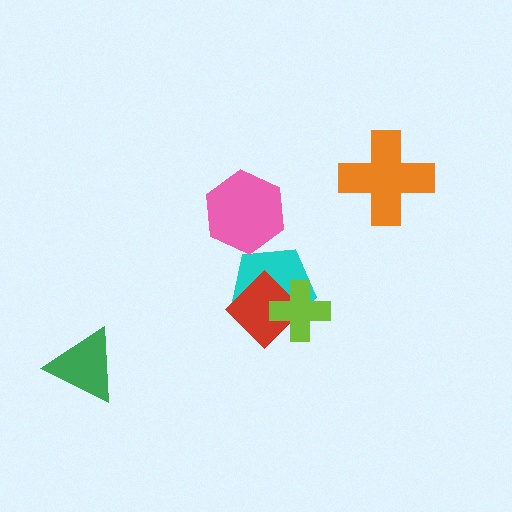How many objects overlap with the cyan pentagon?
2 objects overlap with the cyan pentagon.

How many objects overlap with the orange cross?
0 objects overlap with the orange cross.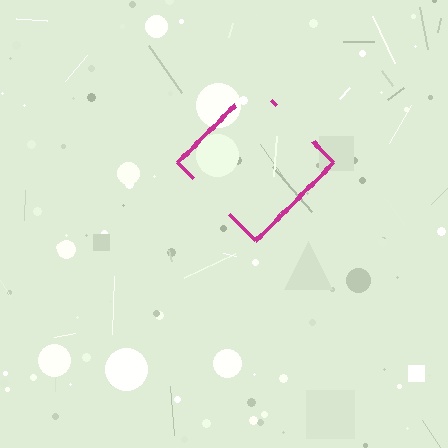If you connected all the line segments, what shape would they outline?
They would outline a diamond.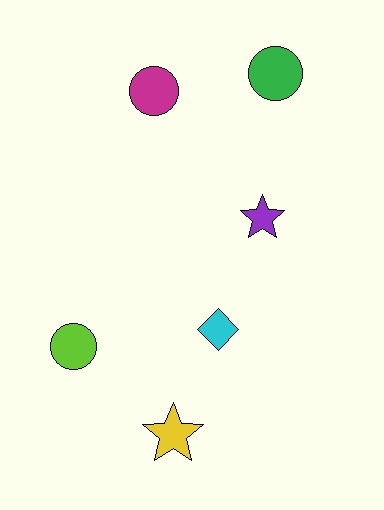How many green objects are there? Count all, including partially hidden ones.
There is 1 green object.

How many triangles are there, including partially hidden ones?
There are no triangles.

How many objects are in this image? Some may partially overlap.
There are 6 objects.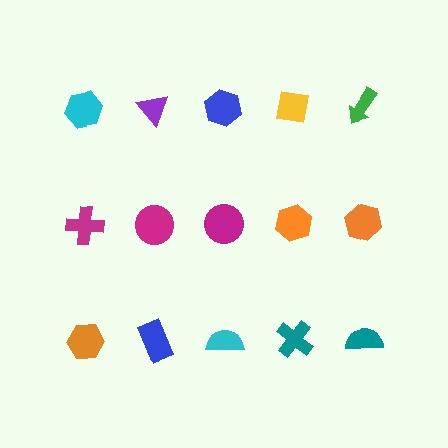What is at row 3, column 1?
An orange hexagon.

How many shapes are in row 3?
5 shapes.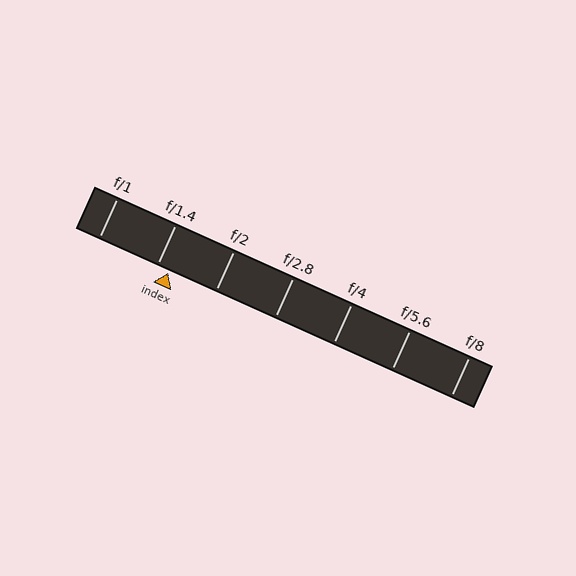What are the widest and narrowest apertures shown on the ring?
The widest aperture shown is f/1 and the narrowest is f/8.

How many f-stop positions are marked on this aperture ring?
There are 7 f-stop positions marked.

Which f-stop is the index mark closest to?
The index mark is closest to f/1.4.